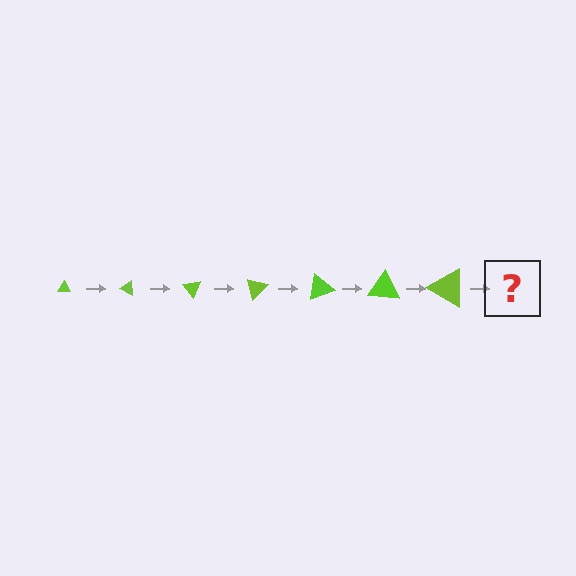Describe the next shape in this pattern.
It should be a triangle, larger than the previous one and rotated 175 degrees from the start.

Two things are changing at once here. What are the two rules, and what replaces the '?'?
The two rules are that the triangle grows larger each step and it rotates 25 degrees each step. The '?' should be a triangle, larger than the previous one and rotated 175 degrees from the start.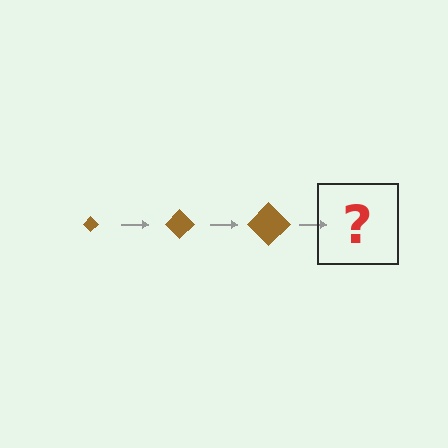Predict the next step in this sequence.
The next step is a brown diamond, larger than the previous one.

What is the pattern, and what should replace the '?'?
The pattern is that the diamond gets progressively larger each step. The '?' should be a brown diamond, larger than the previous one.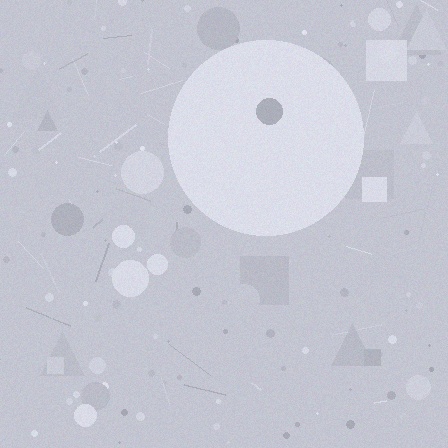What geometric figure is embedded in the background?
A circle is embedded in the background.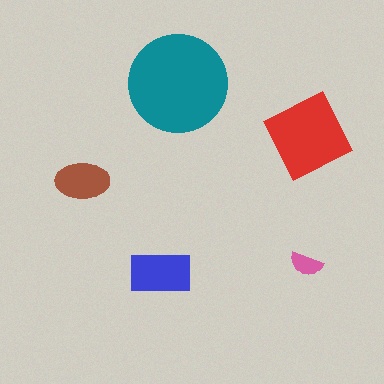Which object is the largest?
The teal circle.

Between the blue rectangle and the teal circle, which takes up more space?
The teal circle.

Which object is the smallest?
The pink semicircle.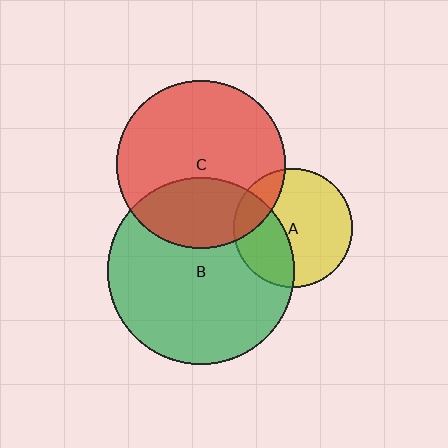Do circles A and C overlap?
Yes.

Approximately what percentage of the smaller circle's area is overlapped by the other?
Approximately 15%.